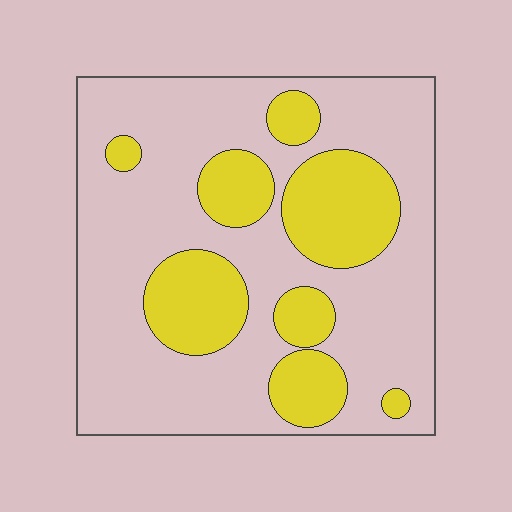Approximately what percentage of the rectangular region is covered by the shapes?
Approximately 30%.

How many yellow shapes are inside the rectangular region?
8.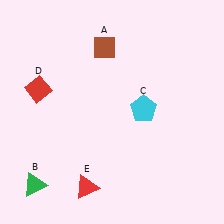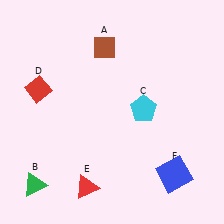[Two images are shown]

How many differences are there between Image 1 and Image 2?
There is 1 difference between the two images.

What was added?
A blue square (F) was added in Image 2.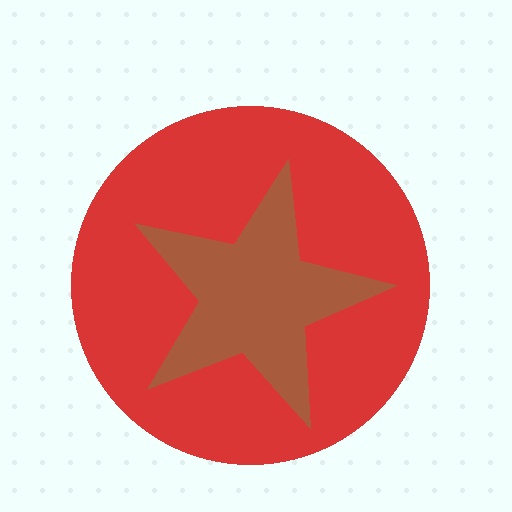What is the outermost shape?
The red circle.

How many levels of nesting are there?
2.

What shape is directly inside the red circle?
The brown star.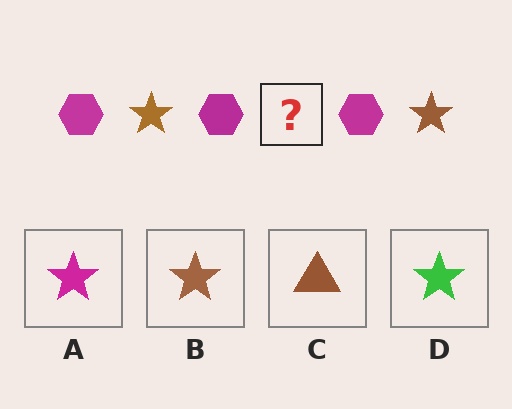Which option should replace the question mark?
Option B.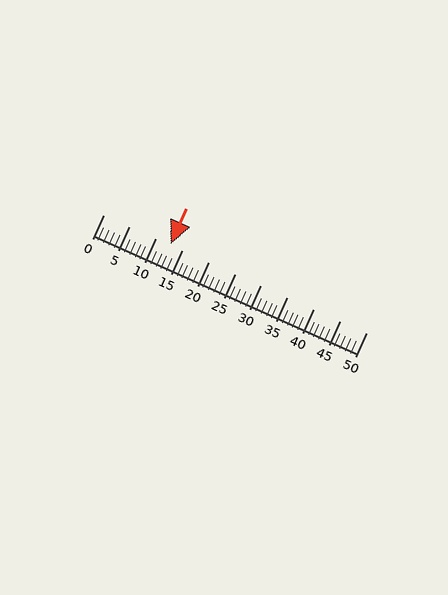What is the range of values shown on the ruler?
The ruler shows values from 0 to 50.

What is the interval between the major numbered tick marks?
The major tick marks are spaced 5 units apart.